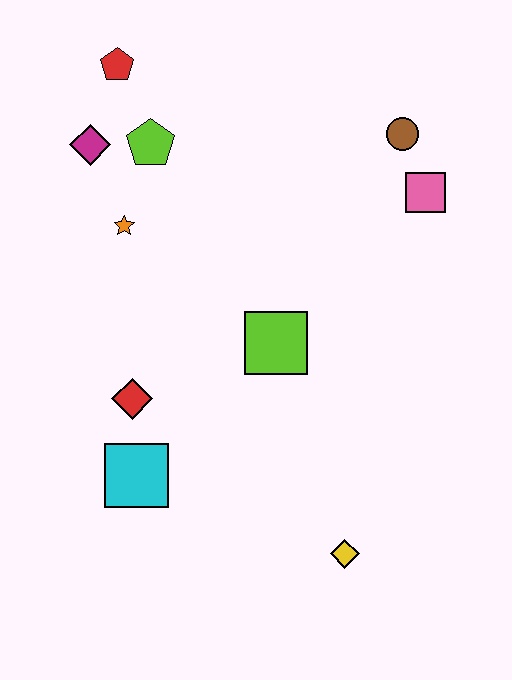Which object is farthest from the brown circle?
The cyan square is farthest from the brown circle.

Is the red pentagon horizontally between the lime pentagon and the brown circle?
No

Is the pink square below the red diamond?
No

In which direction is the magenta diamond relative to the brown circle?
The magenta diamond is to the left of the brown circle.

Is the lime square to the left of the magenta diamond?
No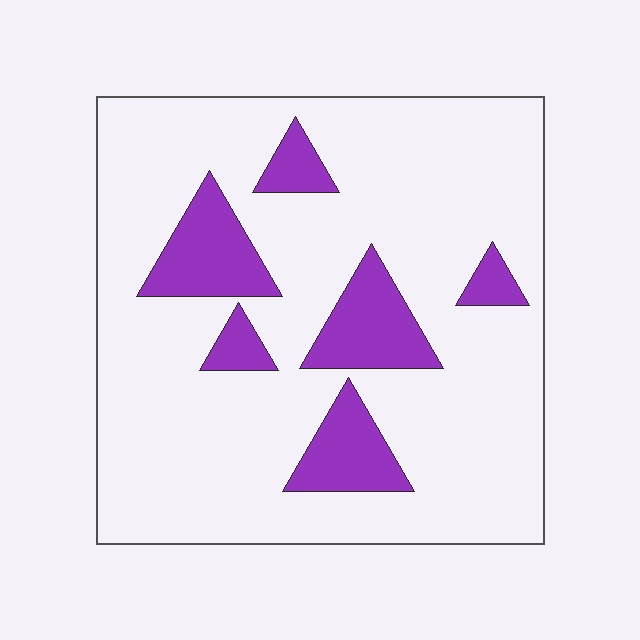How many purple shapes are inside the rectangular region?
6.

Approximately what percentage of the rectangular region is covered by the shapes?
Approximately 15%.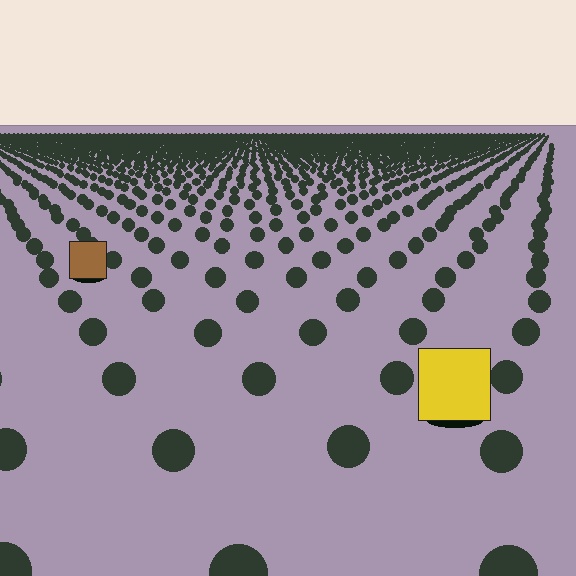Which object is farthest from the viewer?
The brown square is farthest from the viewer. It appears smaller and the ground texture around it is denser.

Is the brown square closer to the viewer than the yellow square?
No. The yellow square is closer — you can tell from the texture gradient: the ground texture is coarser near it.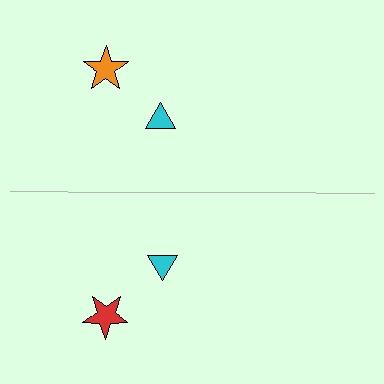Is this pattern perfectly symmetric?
No, the pattern is not perfectly symmetric. The red star on the bottom side breaks the symmetry — its mirror counterpart is orange.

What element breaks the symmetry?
The red star on the bottom side breaks the symmetry — its mirror counterpart is orange.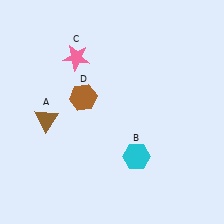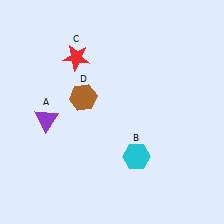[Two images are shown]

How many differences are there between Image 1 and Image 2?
There are 2 differences between the two images.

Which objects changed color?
A changed from brown to purple. C changed from pink to red.